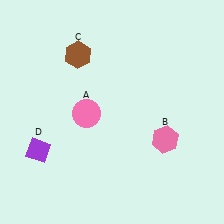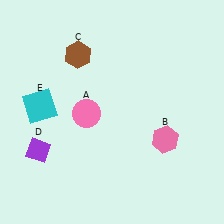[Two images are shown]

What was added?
A cyan square (E) was added in Image 2.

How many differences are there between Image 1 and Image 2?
There is 1 difference between the two images.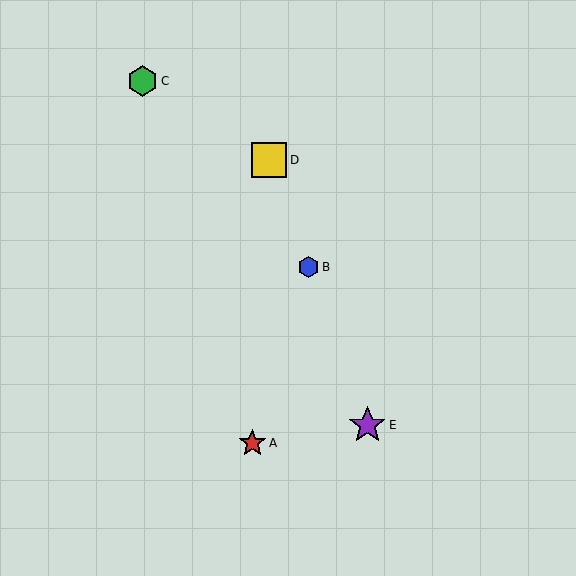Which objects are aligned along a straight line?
Objects B, D, E are aligned along a straight line.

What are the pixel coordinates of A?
Object A is at (252, 443).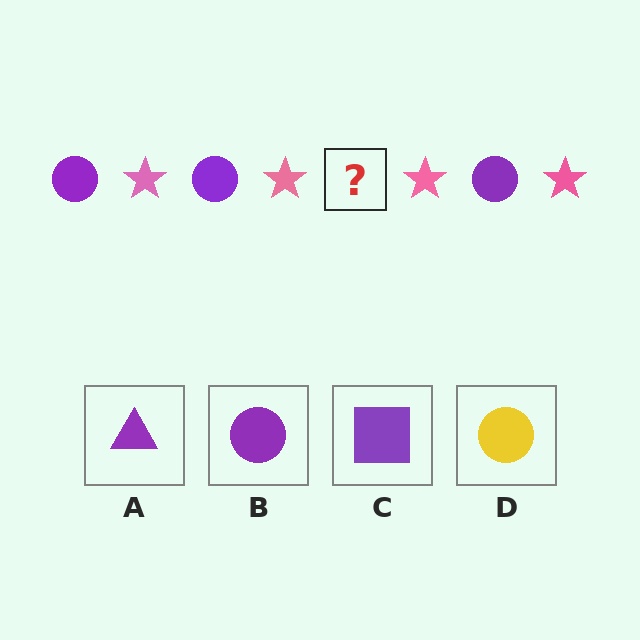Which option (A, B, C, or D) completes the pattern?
B.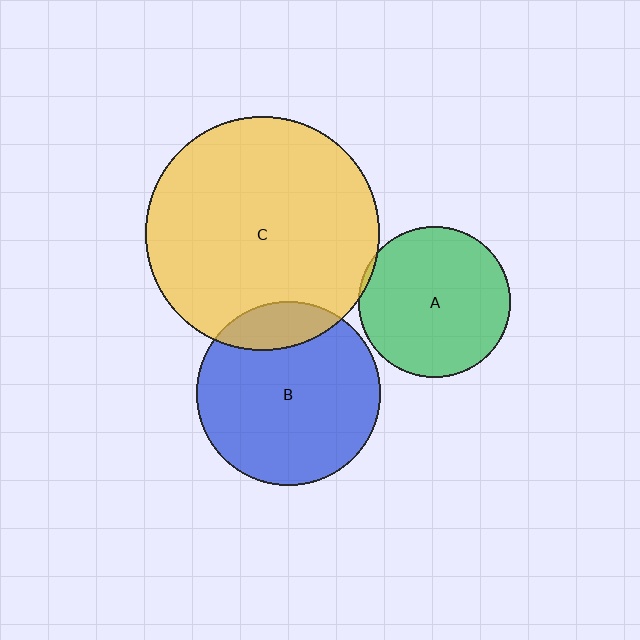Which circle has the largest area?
Circle C (yellow).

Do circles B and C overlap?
Yes.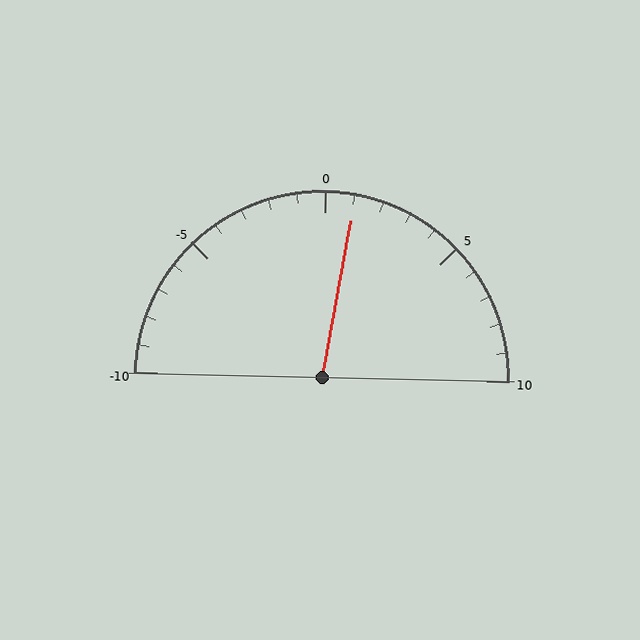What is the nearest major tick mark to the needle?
The nearest major tick mark is 0.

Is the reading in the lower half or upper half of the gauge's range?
The reading is in the upper half of the range (-10 to 10).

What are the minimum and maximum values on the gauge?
The gauge ranges from -10 to 10.